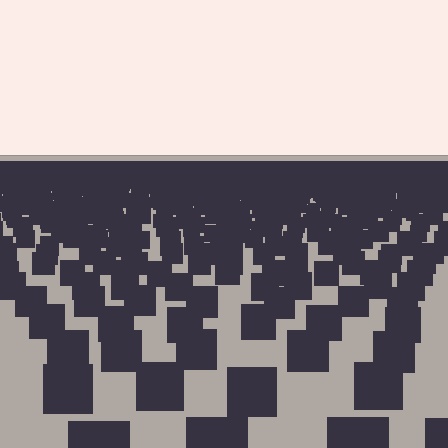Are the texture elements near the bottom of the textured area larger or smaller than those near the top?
Larger. Near the bottom, elements are closer to the viewer and appear at a bigger on-screen size.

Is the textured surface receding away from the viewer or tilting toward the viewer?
The surface is receding away from the viewer. Texture elements get smaller and denser toward the top.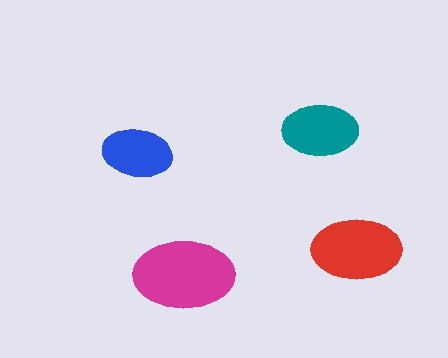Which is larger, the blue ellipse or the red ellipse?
The red one.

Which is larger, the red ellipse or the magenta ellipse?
The magenta one.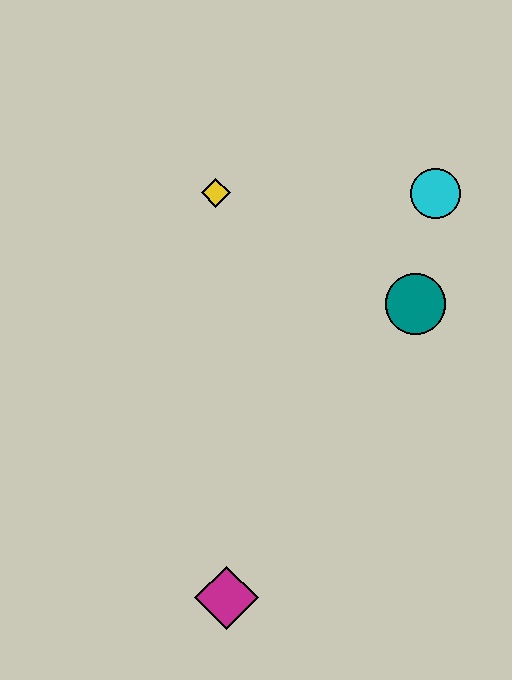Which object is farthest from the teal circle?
The magenta diamond is farthest from the teal circle.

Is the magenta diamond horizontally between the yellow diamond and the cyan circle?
Yes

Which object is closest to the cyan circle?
The teal circle is closest to the cyan circle.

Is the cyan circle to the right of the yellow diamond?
Yes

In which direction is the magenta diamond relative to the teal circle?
The magenta diamond is below the teal circle.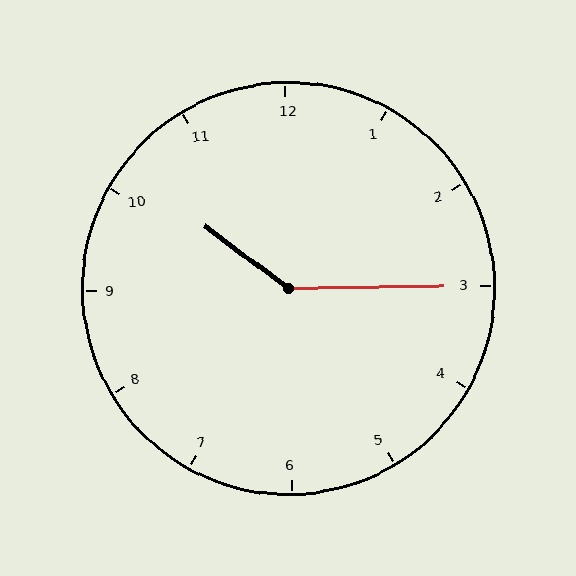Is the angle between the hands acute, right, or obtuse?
It is obtuse.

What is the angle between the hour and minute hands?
Approximately 142 degrees.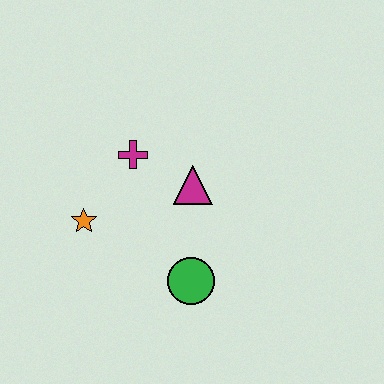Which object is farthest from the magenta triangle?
The orange star is farthest from the magenta triangle.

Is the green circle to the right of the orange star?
Yes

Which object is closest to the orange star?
The magenta cross is closest to the orange star.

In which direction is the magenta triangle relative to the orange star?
The magenta triangle is to the right of the orange star.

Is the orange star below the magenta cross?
Yes